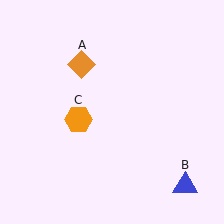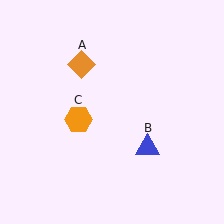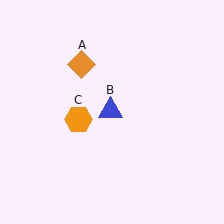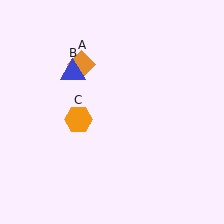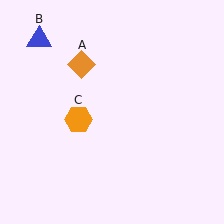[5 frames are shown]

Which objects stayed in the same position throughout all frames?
Orange diamond (object A) and orange hexagon (object C) remained stationary.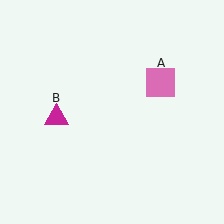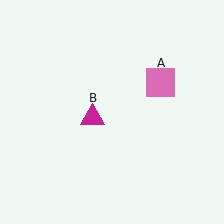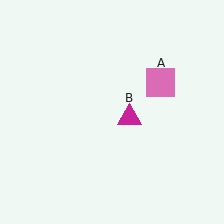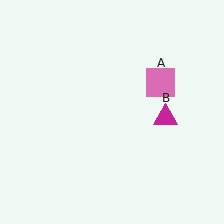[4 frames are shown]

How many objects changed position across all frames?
1 object changed position: magenta triangle (object B).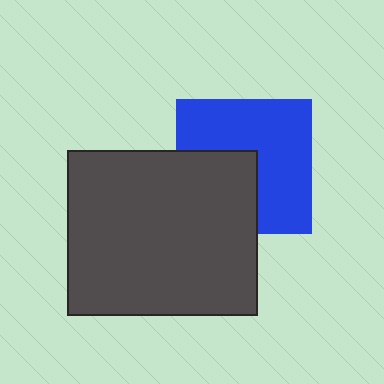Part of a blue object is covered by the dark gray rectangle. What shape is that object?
It is a square.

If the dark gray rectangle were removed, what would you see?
You would see the complete blue square.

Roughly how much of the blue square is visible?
About half of it is visible (roughly 62%).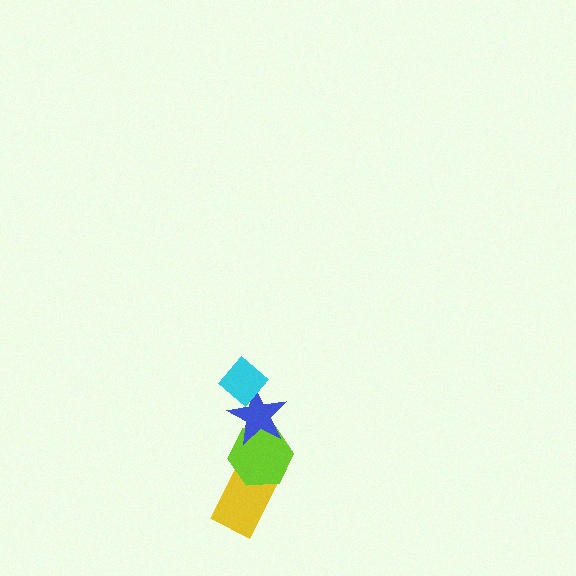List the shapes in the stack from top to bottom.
From top to bottom: the cyan diamond, the blue star, the lime hexagon, the yellow rectangle.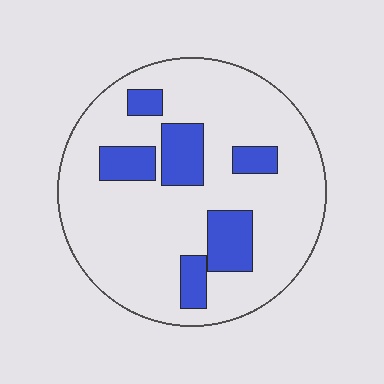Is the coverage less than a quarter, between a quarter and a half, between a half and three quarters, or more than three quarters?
Less than a quarter.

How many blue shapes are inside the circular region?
6.